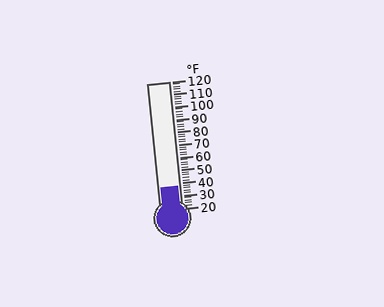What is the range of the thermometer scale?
The thermometer scale ranges from 20°F to 120°F.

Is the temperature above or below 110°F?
The temperature is below 110°F.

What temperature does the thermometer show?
The thermometer shows approximately 38°F.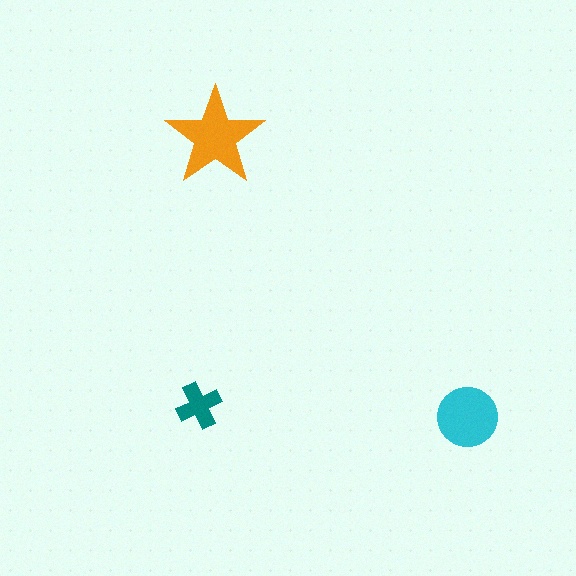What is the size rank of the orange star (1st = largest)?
1st.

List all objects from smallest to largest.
The teal cross, the cyan circle, the orange star.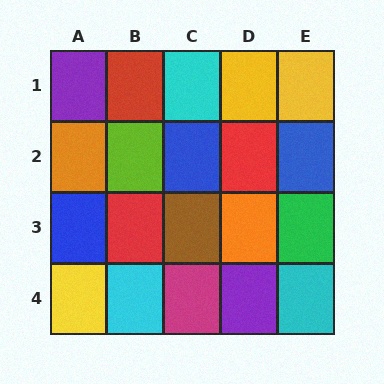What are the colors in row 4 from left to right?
Yellow, cyan, magenta, purple, cyan.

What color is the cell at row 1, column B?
Red.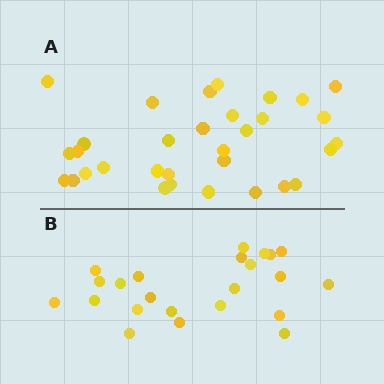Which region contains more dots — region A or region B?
Region A (the top region) has more dots.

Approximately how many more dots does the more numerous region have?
Region A has roughly 8 or so more dots than region B.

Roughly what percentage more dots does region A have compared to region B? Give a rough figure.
About 40% more.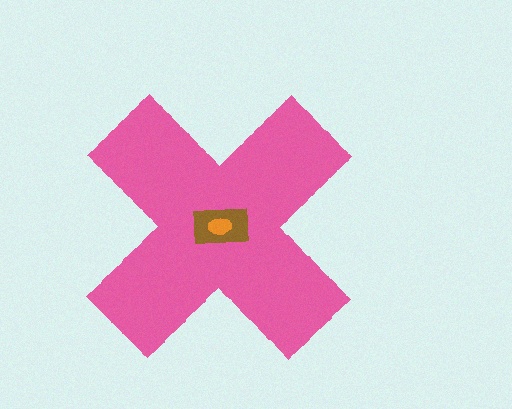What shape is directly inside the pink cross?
The brown rectangle.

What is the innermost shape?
The orange ellipse.